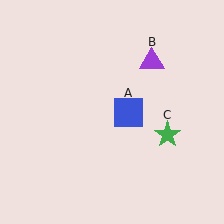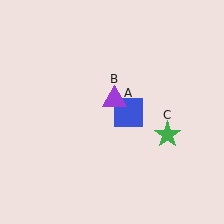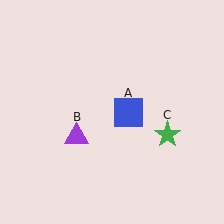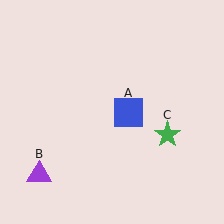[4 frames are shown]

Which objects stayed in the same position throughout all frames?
Blue square (object A) and green star (object C) remained stationary.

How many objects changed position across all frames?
1 object changed position: purple triangle (object B).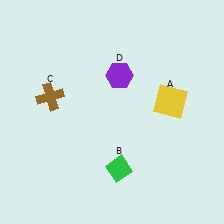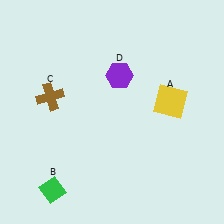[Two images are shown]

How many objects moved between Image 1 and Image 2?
1 object moved between the two images.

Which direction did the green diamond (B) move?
The green diamond (B) moved left.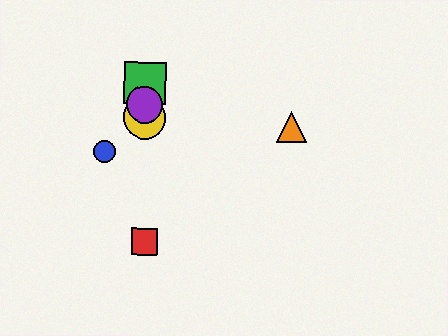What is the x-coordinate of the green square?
The green square is at x≈145.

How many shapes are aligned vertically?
4 shapes (the red square, the green square, the yellow circle, the purple circle) are aligned vertically.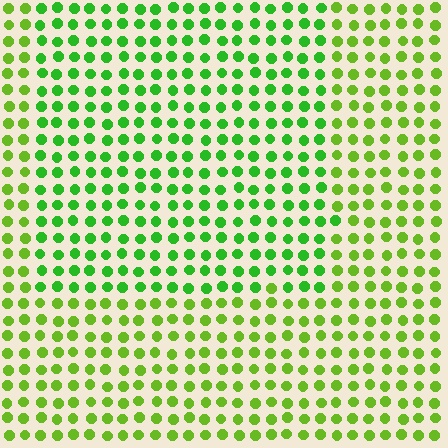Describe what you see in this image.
The image is filled with small lime elements in a uniform arrangement. A rectangle-shaped region is visible where the elements are tinted to a slightly different hue, forming a subtle color boundary.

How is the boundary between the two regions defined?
The boundary is defined purely by a slight shift in hue (about 26 degrees). Spacing, size, and orientation are identical on both sides.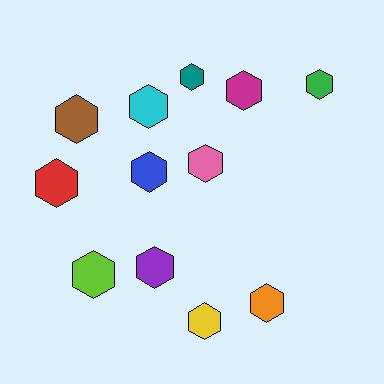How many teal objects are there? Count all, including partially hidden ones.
There is 1 teal object.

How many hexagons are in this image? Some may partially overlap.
There are 12 hexagons.